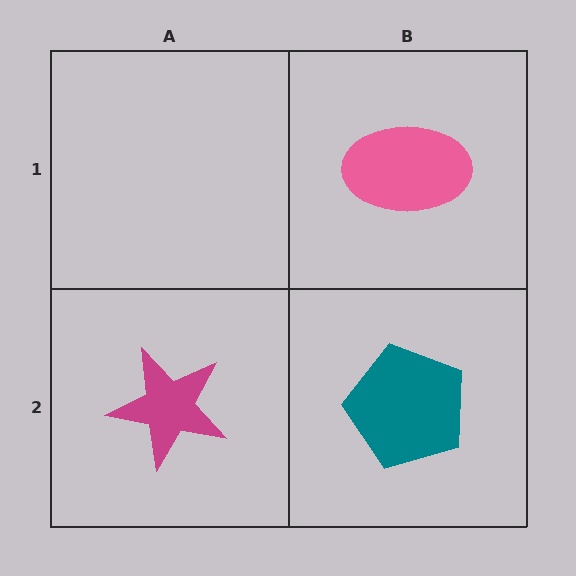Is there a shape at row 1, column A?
No, that cell is empty.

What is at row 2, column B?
A teal pentagon.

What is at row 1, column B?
A pink ellipse.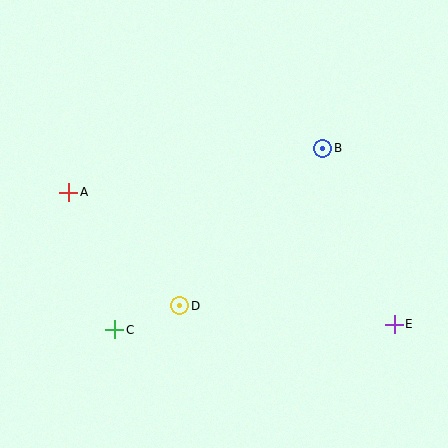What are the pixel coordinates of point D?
Point D is at (180, 306).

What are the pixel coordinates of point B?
Point B is at (323, 148).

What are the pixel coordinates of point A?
Point A is at (69, 192).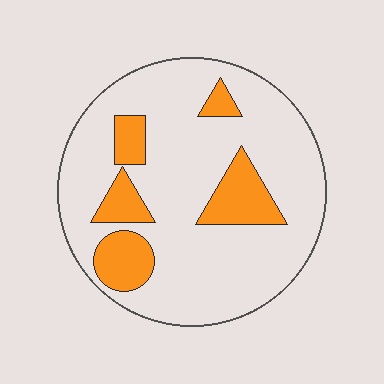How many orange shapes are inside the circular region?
5.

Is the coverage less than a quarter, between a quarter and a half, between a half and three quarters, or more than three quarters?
Less than a quarter.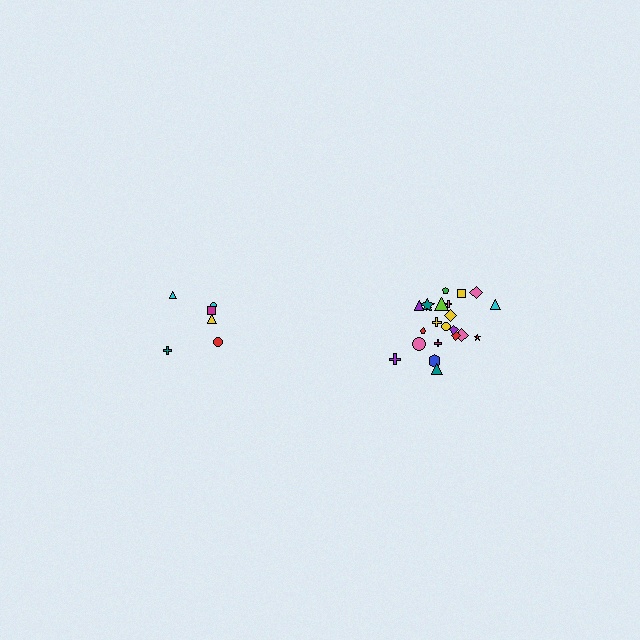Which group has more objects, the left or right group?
The right group.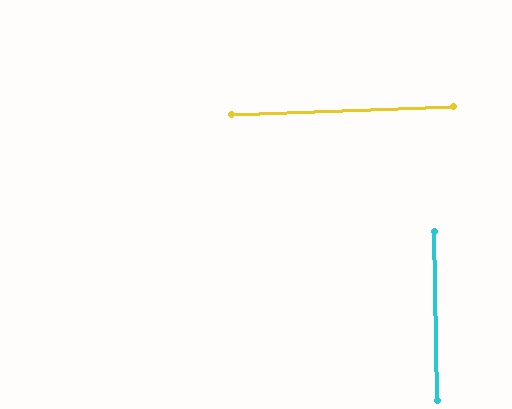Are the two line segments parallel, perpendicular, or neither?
Perpendicular — they meet at approximately 89°.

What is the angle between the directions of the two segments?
Approximately 89 degrees.